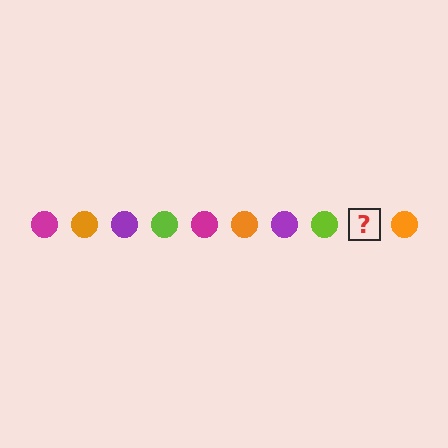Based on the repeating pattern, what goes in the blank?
The blank should be a magenta circle.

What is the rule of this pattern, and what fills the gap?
The rule is that the pattern cycles through magenta, orange, purple, lime circles. The gap should be filled with a magenta circle.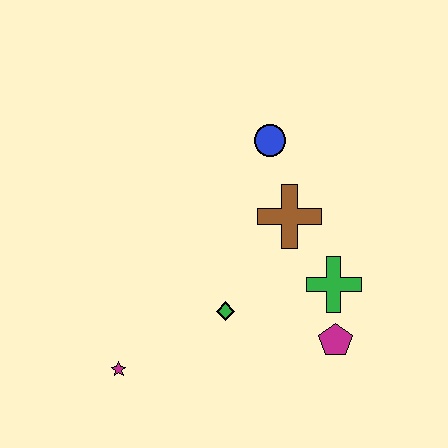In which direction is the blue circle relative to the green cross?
The blue circle is above the green cross.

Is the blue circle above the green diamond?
Yes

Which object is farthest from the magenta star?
The blue circle is farthest from the magenta star.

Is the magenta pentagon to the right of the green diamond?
Yes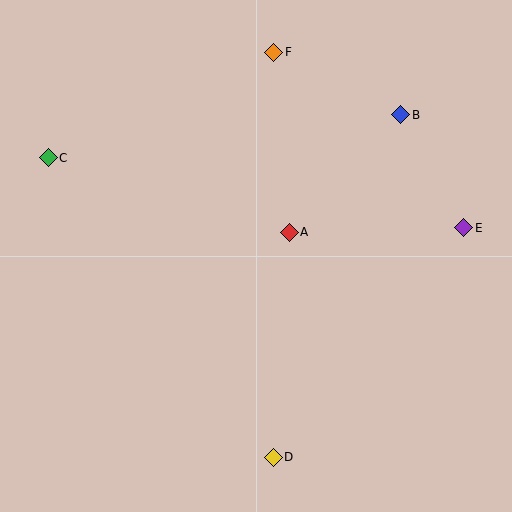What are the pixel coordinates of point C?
Point C is at (48, 158).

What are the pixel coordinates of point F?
Point F is at (274, 52).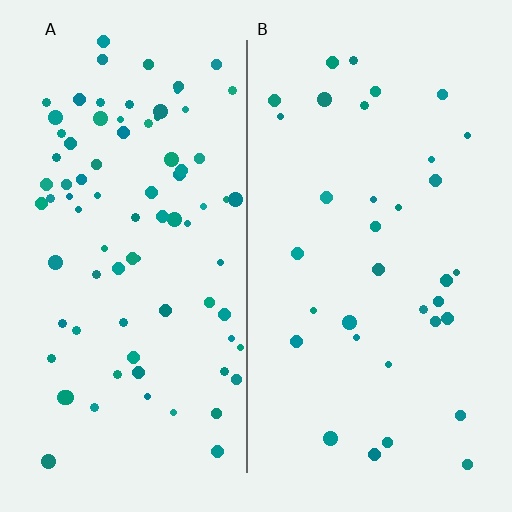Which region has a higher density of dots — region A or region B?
A (the left).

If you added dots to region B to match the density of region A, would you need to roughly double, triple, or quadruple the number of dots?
Approximately double.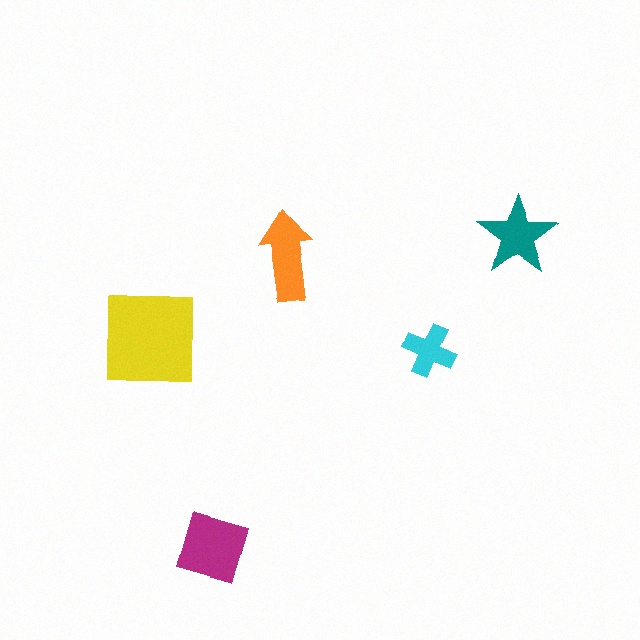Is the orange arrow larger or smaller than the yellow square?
Smaller.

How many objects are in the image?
There are 5 objects in the image.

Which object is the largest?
The yellow square.